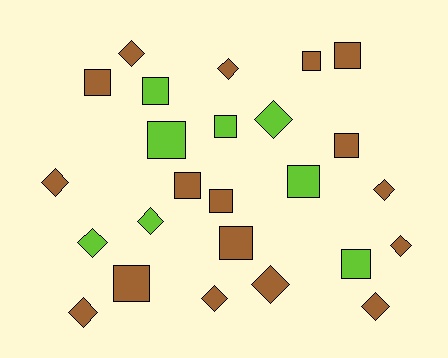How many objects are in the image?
There are 25 objects.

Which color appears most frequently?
Brown, with 17 objects.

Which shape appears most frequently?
Square, with 13 objects.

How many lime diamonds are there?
There are 3 lime diamonds.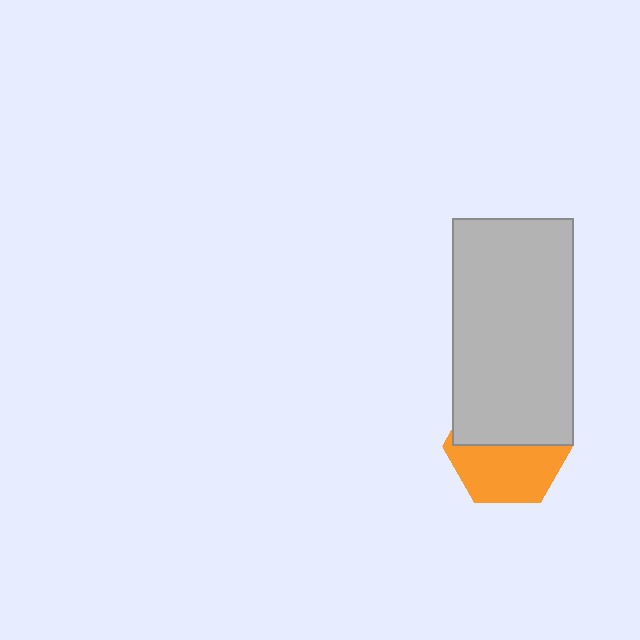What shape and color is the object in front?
The object in front is a light gray rectangle.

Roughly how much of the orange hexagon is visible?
About half of it is visible (roughly 52%).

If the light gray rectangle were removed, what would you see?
You would see the complete orange hexagon.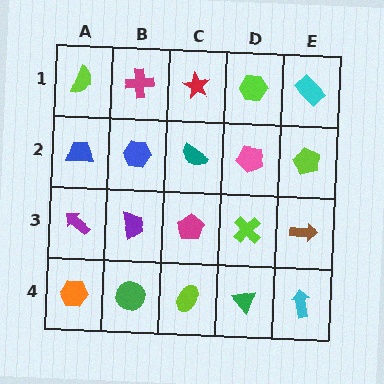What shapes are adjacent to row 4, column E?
A brown arrow (row 3, column E), a green triangle (row 4, column D).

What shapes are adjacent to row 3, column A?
A blue trapezoid (row 2, column A), an orange hexagon (row 4, column A), a purple trapezoid (row 3, column B).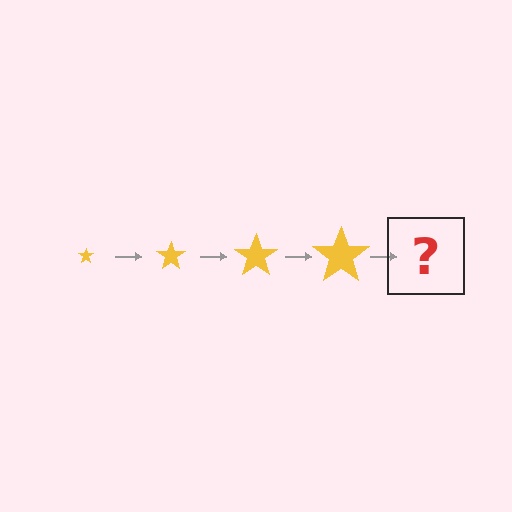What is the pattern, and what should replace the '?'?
The pattern is that the star gets progressively larger each step. The '?' should be a yellow star, larger than the previous one.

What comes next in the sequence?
The next element should be a yellow star, larger than the previous one.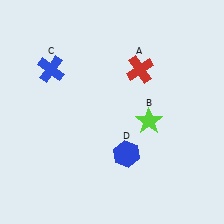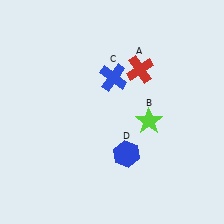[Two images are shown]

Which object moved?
The blue cross (C) moved right.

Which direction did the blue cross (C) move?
The blue cross (C) moved right.